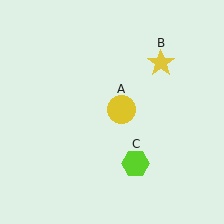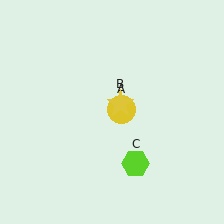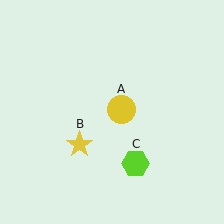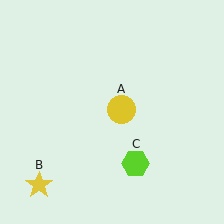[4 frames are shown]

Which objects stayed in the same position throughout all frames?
Yellow circle (object A) and lime hexagon (object C) remained stationary.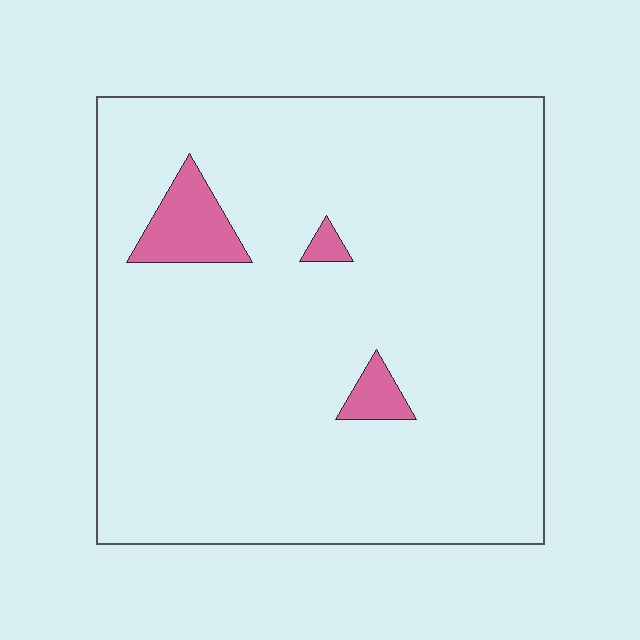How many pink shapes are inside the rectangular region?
3.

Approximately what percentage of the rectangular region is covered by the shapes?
Approximately 5%.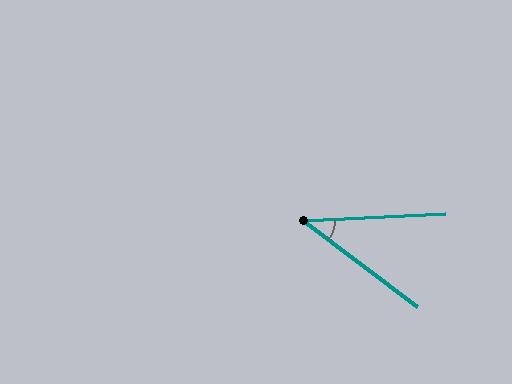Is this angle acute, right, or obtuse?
It is acute.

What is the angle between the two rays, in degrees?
Approximately 40 degrees.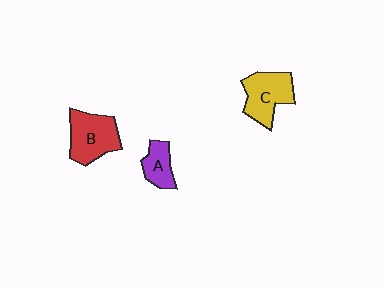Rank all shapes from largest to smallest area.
From largest to smallest: B (red), C (yellow), A (purple).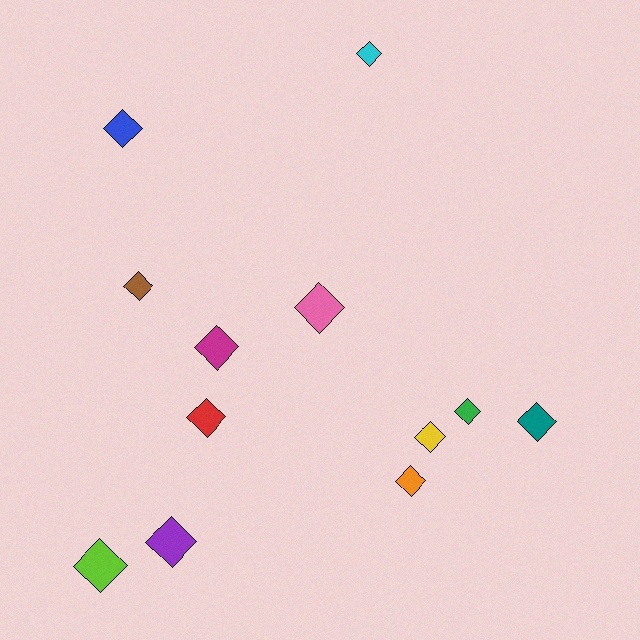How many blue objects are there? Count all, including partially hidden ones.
There is 1 blue object.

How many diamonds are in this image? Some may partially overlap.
There are 12 diamonds.